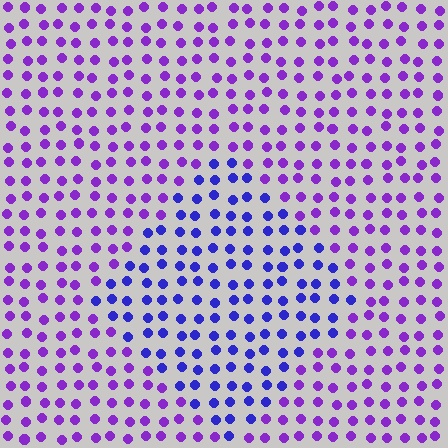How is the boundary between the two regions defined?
The boundary is defined purely by a slight shift in hue (about 34 degrees). Spacing, size, and orientation are identical on both sides.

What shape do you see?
I see a diamond.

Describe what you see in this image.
The image is filled with small purple elements in a uniform arrangement. A diamond-shaped region is visible where the elements are tinted to a slightly different hue, forming a subtle color boundary.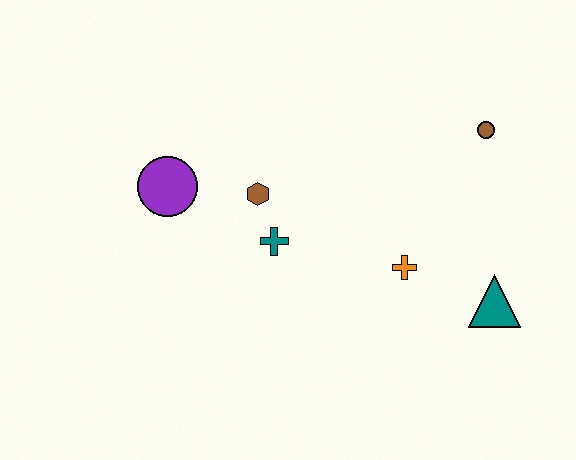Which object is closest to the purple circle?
The brown hexagon is closest to the purple circle.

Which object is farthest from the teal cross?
The brown circle is farthest from the teal cross.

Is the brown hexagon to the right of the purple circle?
Yes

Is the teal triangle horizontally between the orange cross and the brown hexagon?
No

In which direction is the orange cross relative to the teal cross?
The orange cross is to the right of the teal cross.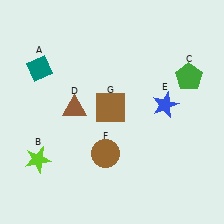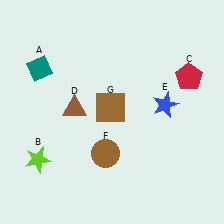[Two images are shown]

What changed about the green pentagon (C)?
In Image 1, C is green. In Image 2, it changed to red.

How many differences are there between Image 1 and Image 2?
There is 1 difference between the two images.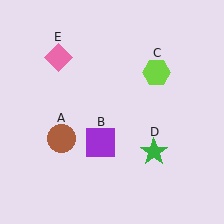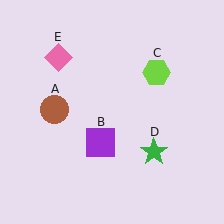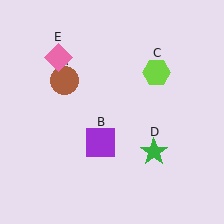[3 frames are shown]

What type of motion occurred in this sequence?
The brown circle (object A) rotated clockwise around the center of the scene.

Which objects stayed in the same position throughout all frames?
Purple square (object B) and lime hexagon (object C) and green star (object D) and pink diamond (object E) remained stationary.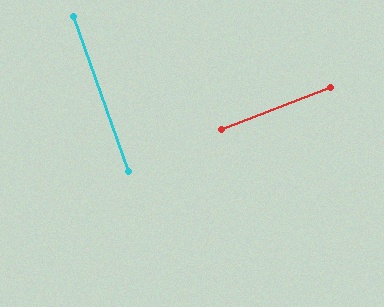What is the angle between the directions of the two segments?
Approximately 89 degrees.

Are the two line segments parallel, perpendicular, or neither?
Perpendicular — they meet at approximately 89°.